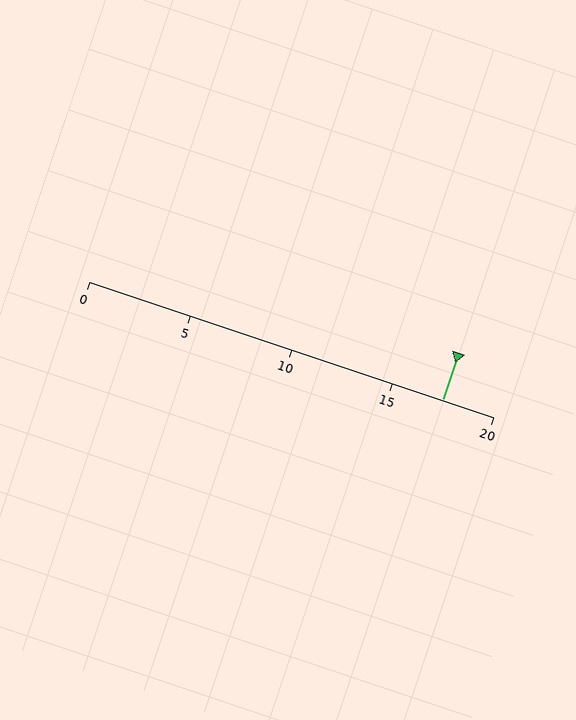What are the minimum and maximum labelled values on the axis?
The axis runs from 0 to 20.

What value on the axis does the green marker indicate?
The marker indicates approximately 17.5.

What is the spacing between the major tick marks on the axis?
The major ticks are spaced 5 apart.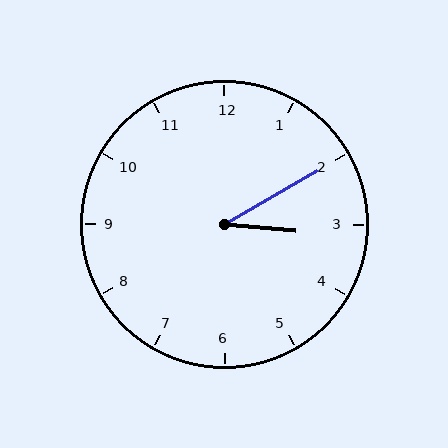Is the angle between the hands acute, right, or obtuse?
It is acute.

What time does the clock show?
3:10.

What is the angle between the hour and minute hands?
Approximately 35 degrees.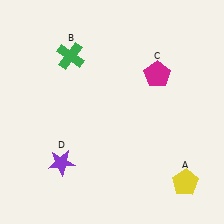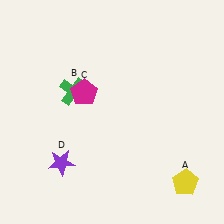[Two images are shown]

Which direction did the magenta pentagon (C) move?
The magenta pentagon (C) moved left.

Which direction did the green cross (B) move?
The green cross (B) moved down.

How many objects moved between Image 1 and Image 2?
2 objects moved between the two images.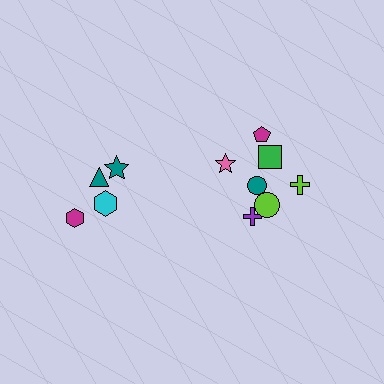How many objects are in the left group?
There are 4 objects.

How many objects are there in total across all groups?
There are 11 objects.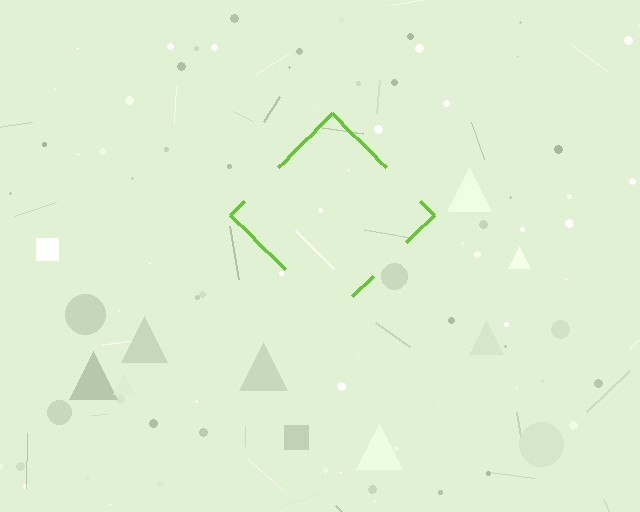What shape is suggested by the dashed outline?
The dashed outline suggests a diamond.